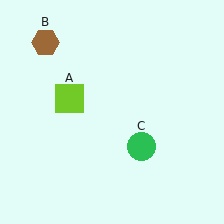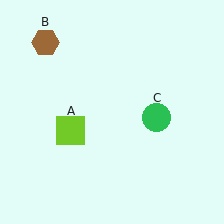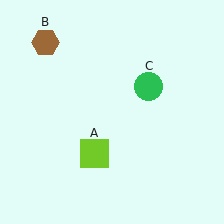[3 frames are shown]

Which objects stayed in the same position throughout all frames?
Brown hexagon (object B) remained stationary.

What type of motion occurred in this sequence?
The lime square (object A), green circle (object C) rotated counterclockwise around the center of the scene.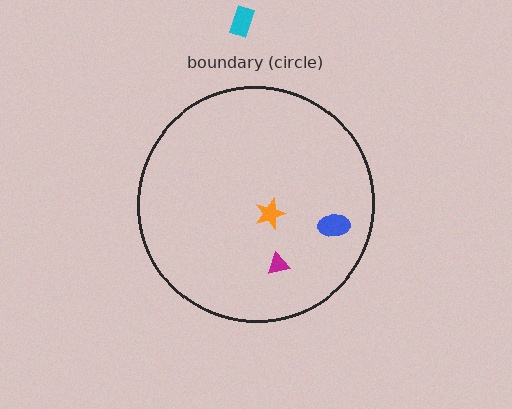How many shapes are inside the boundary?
3 inside, 1 outside.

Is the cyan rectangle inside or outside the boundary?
Outside.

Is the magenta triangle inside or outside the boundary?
Inside.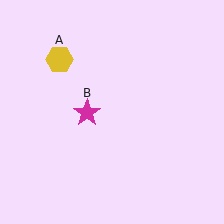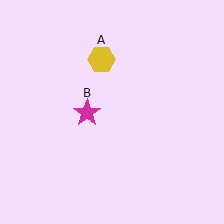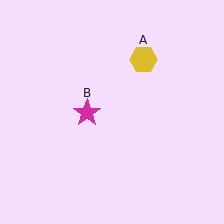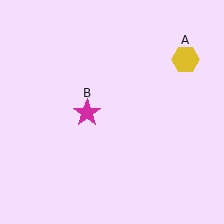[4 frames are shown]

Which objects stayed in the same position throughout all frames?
Magenta star (object B) remained stationary.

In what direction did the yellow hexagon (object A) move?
The yellow hexagon (object A) moved right.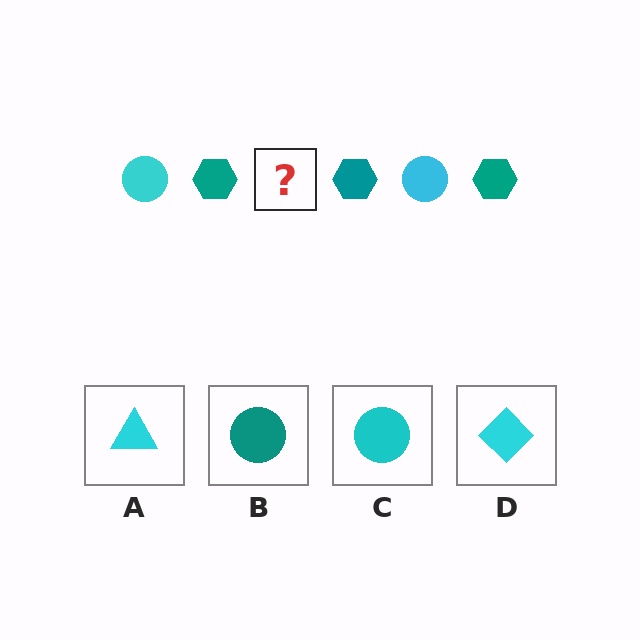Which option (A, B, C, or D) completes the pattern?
C.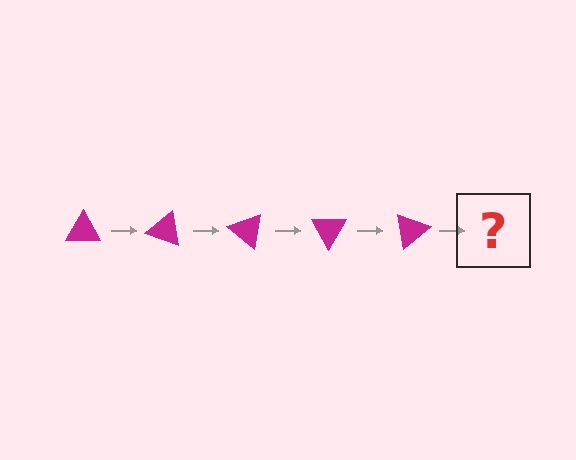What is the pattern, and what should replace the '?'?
The pattern is that the triangle rotates 20 degrees each step. The '?' should be a magenta triangle rotated 100 degrees.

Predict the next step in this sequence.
The next step is a magenta triangle rotated 100 degrees.